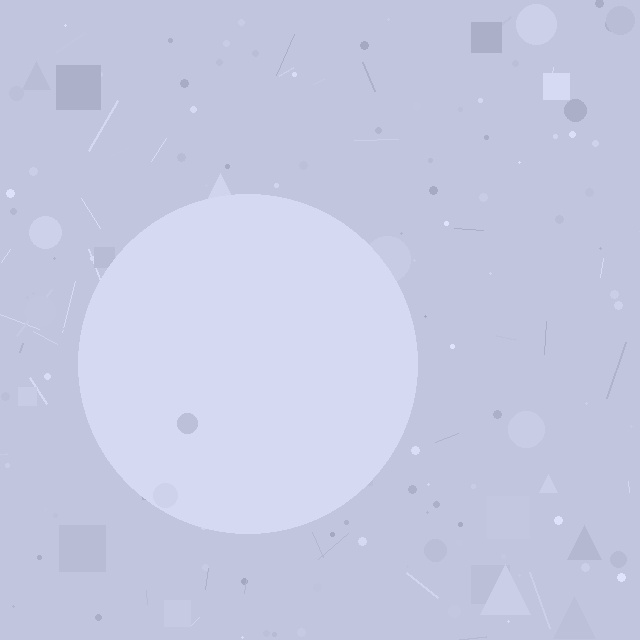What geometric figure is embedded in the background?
A circle is embedded in the background.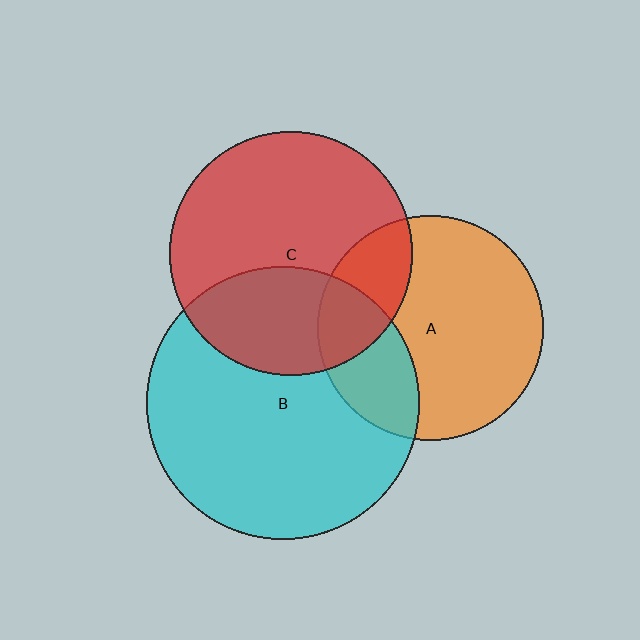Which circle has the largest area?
Circle B (cyan).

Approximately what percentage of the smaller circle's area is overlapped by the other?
Approximately 35%.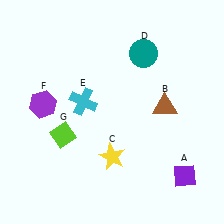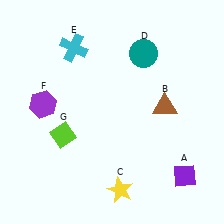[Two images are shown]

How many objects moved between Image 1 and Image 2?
2 objects moved between the two images.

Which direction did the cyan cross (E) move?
The cyan cross (E) moved up.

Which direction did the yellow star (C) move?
The yellow star (C) moved down.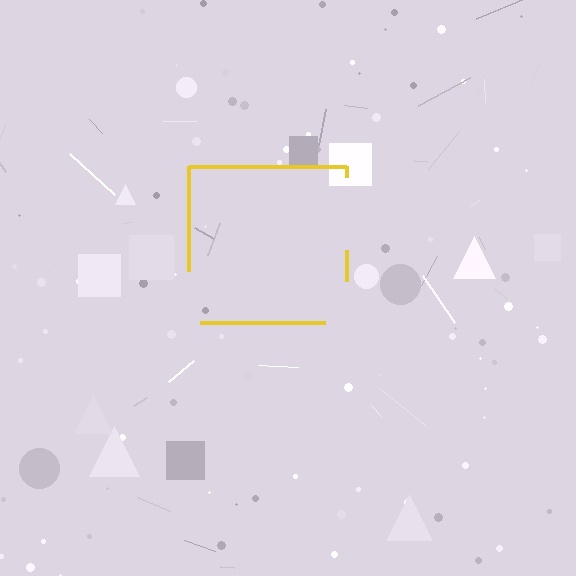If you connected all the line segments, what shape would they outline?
They would outline a square.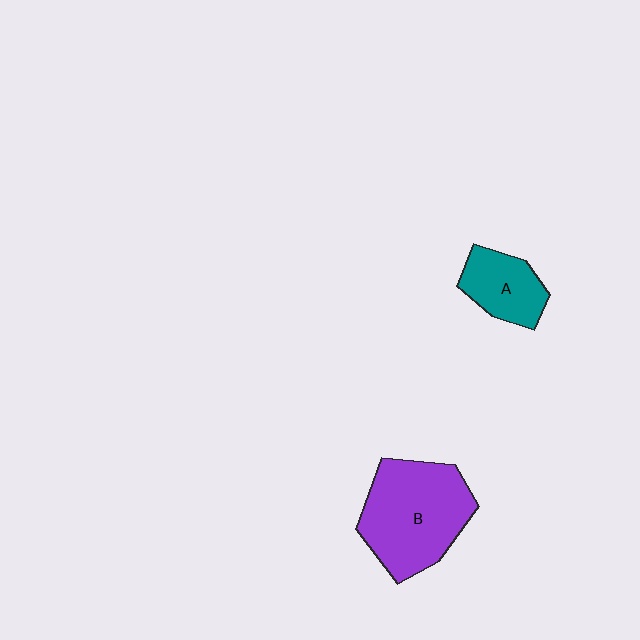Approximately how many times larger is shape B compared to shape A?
Approximately 2.1 times.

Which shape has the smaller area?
Shape A (teal).